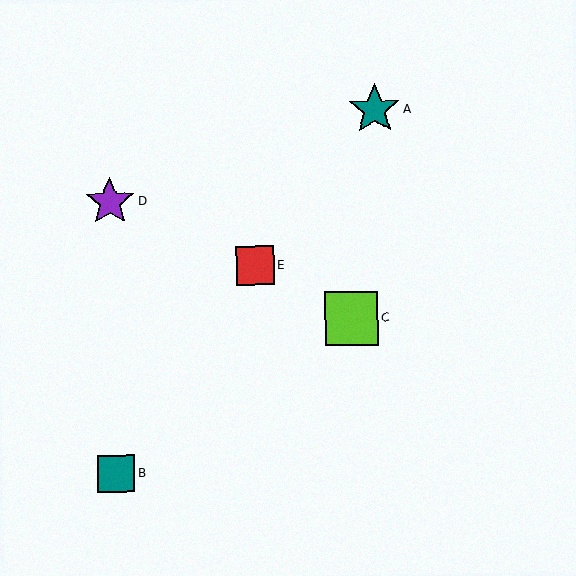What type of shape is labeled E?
Shape E is a red square.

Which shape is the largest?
The lime square (labeled C) is the largest.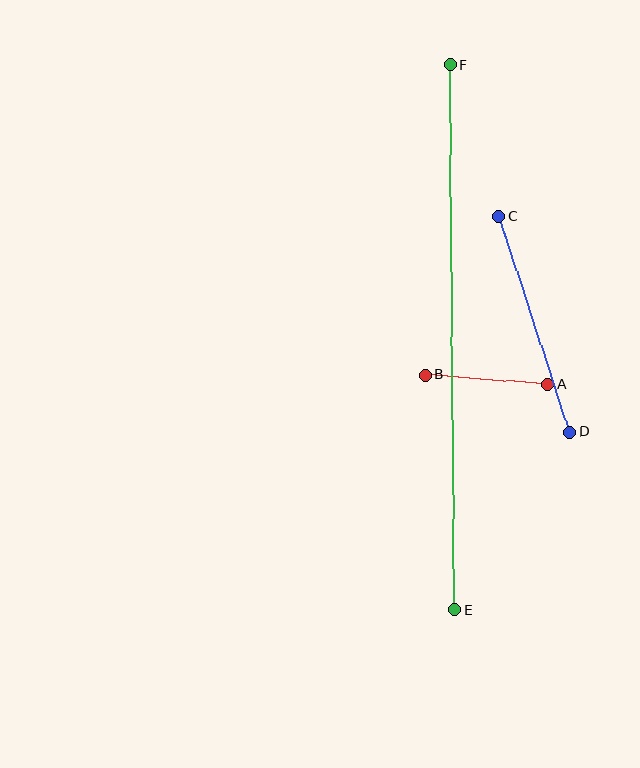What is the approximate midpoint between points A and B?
The midpoint is at approximately (487, 379) pixels.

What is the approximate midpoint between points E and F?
The midpoint is at approximately (452, 338) pixels.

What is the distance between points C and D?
The distance is approximately 227 pixels.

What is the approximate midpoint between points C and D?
The midpoint is at approximately (534, 324) pixels.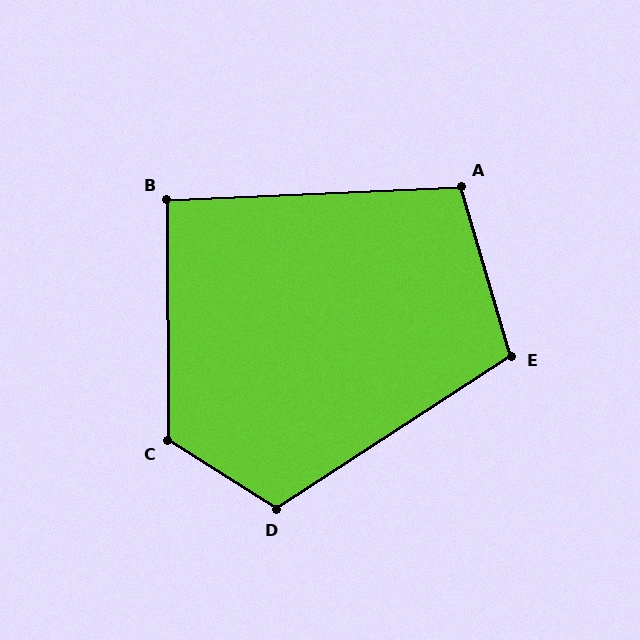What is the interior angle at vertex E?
Approximately 107 degrees (obtuse).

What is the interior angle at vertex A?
Approximately 104 degrees (obtuse).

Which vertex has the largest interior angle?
C, at approximately 122 degrees.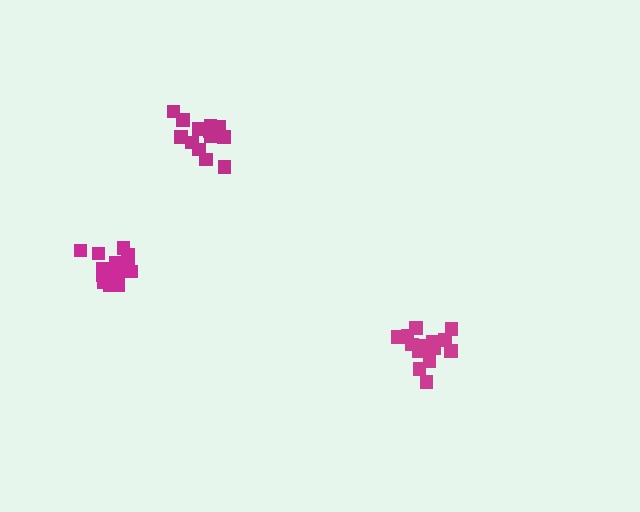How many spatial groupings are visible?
There are 3 spatial groupings.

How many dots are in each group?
Group 1: 15 dots, Group 2: 20 dots, Group 3: 16 dots (51 total).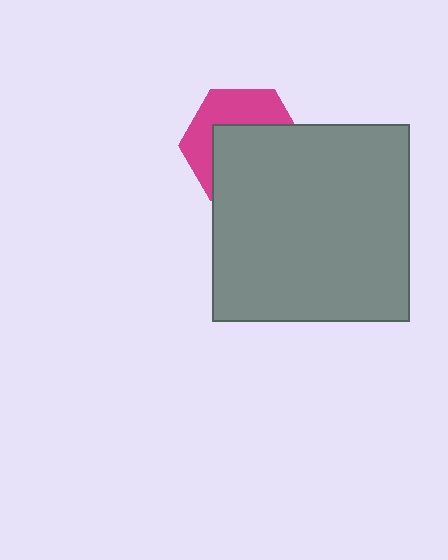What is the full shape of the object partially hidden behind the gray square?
The partially hidden object is a magenta hexagon.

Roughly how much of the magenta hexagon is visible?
A small part of it is visible (roughly 41%).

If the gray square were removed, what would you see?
You would see the complete magenta hexagon.